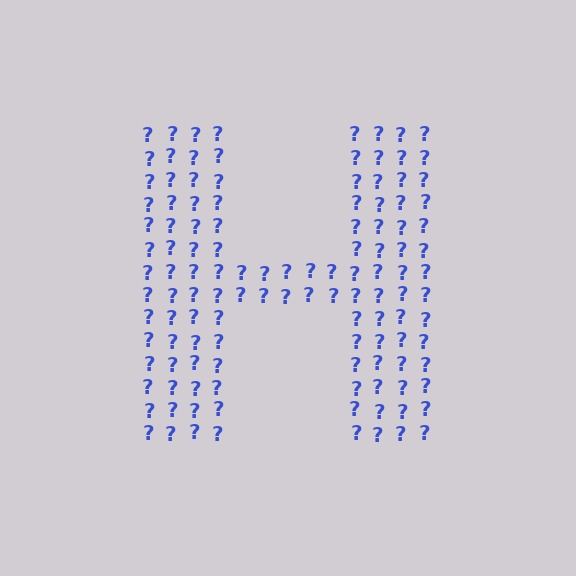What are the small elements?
The small elements are question marks.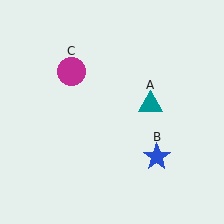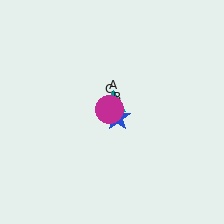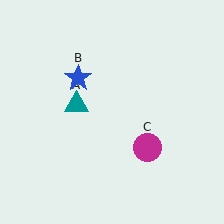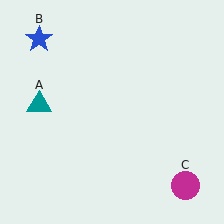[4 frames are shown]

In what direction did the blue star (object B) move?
The blue star (object B) moved up and to the left.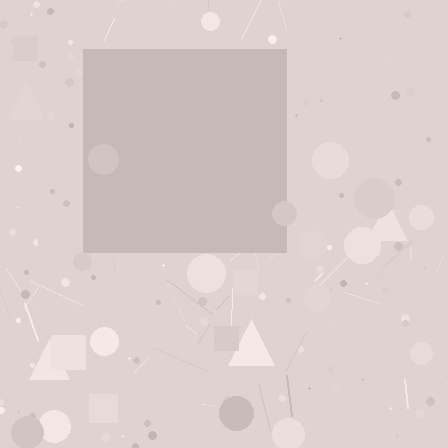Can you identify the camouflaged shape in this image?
The camouflaged shape is a square.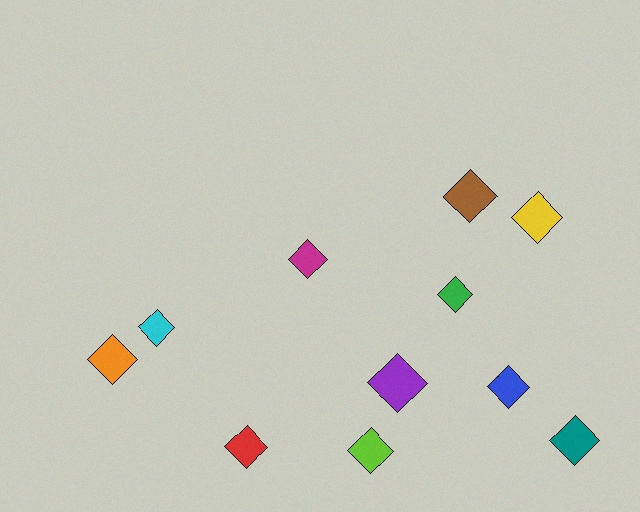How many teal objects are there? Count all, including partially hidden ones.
There is 1 teal object.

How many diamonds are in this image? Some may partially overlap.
There are 11 diamonds.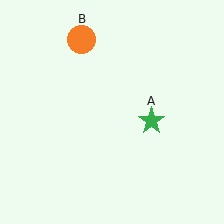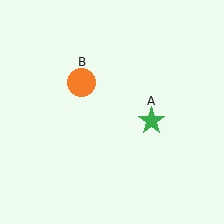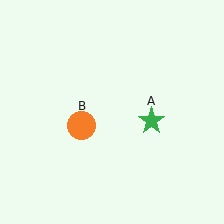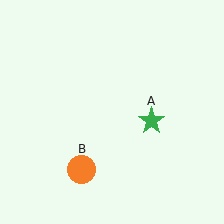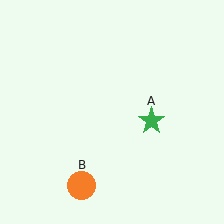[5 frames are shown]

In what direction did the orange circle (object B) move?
The orange circle (object B) moved down.